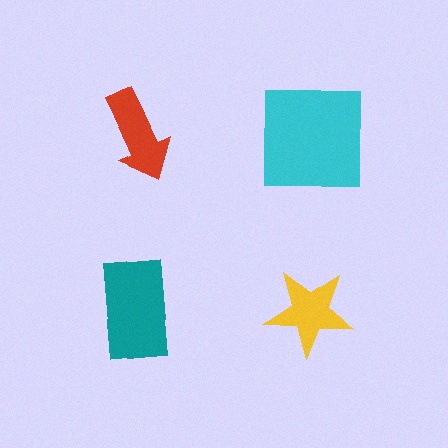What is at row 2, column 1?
A teal rectangle.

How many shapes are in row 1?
2 shapes.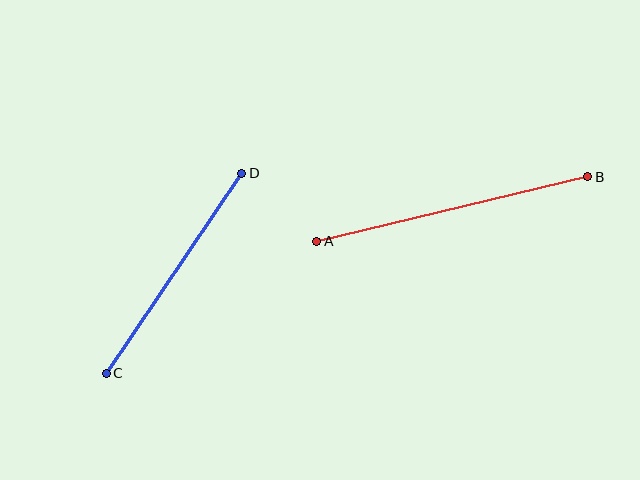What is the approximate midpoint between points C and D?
The midpoint is at approximately (174, 273) pixels.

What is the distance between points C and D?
The distance is approximately 241 pixels.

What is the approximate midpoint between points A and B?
The midpoint is at approximately (452, 209) pixels.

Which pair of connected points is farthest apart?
Points A and B are farthest apart.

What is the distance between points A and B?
The distance is approximately 279 pixels.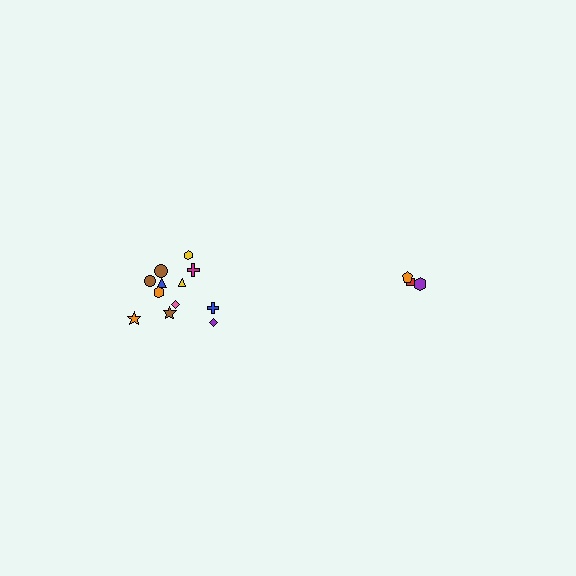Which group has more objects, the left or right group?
The left group.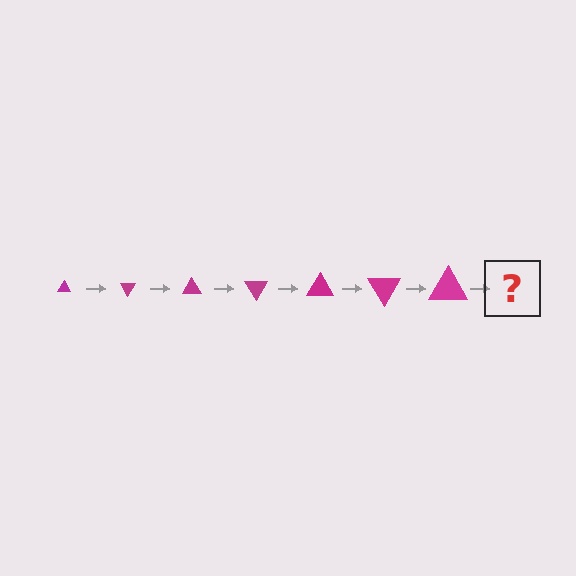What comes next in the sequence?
The next element should be a triangle, larger than the previous one and rotated 420 degrees from the start.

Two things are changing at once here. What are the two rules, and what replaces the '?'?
The two rules are that the triangle grows larger each step and it rotates 60 degrees each step. The '?' should be a triangle, larger than the previous one and rotated 420 degrees from the start.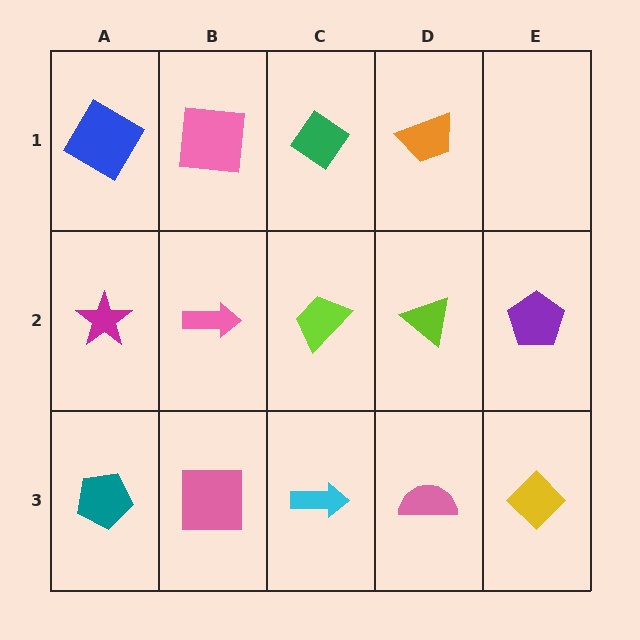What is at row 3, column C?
A cyan arrow.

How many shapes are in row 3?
5 shapes.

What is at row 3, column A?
A teal pentagon.